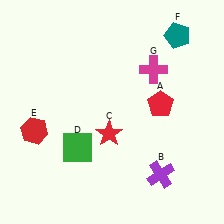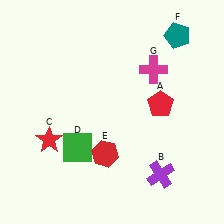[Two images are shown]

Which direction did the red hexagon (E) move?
The red hexagon (E) moved right.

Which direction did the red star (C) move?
The red star (C) moved left.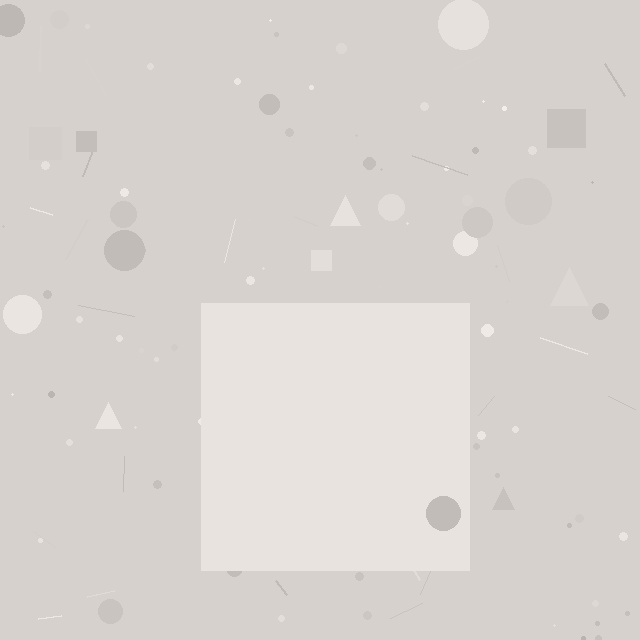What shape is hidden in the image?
A square is hidden in the image.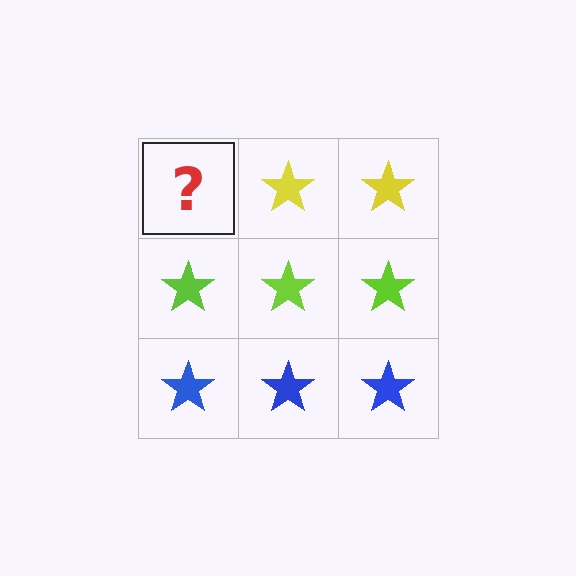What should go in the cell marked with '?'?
The missing cell should contain a yellow star.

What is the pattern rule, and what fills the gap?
The rule is that each row has a consistent color. The gap should be filled with a yellow star.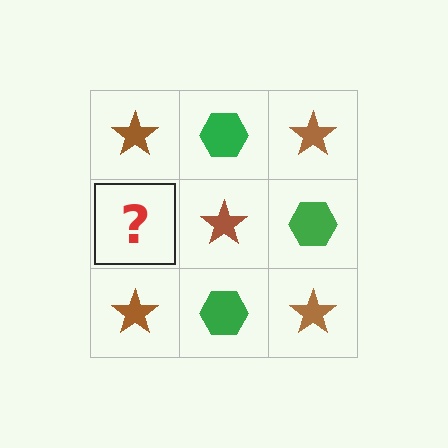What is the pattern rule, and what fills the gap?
The rule is that it alternates brown star and green hexagon in a checkerboard pattern. The gap should be filled with a green hexagon.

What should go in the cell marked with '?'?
The missing cell should contain a green hexagon.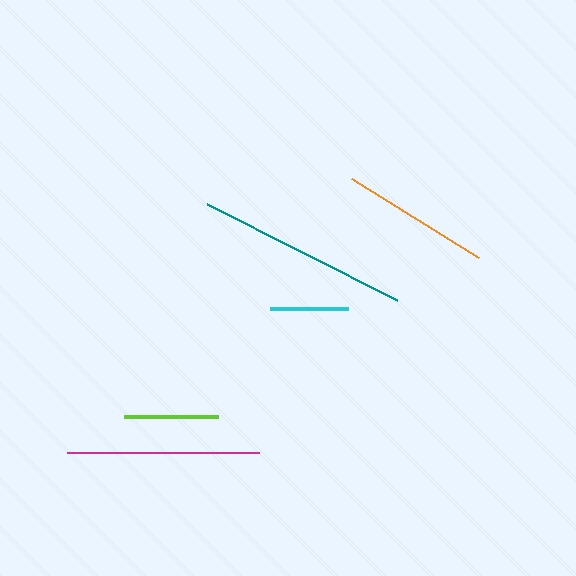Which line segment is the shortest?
The cyan line is the shortest at approximately 78 pixels.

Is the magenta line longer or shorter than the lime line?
The magenta line is longer than the lime line.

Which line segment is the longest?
The teal line is the longest at approximately 213 pixels.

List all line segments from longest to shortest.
From longest to shortest: teal, magenta, orange, lime, cyan.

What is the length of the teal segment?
The teal segment is approximately 213 pixels long.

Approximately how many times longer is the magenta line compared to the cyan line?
The magenta line is approximately 2.5 times the length of the cyan line.